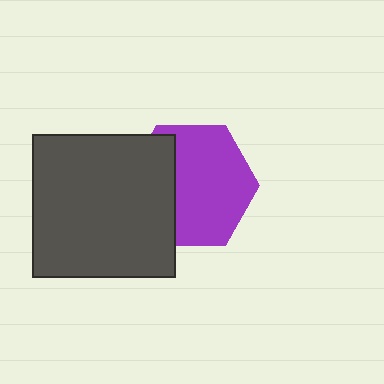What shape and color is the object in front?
The object in front is a dark gray square.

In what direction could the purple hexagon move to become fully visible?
The purple hexagon could move right. That would shift it out from behind the dark gray square entirely.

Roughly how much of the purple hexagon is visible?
Most of it is visible (roughly 66%).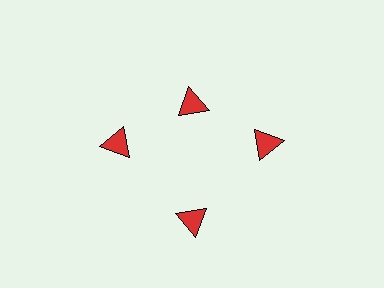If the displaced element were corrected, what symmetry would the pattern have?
It would have 4-fold rotational symmetry — the pattern would map onto itself every 90 degrees.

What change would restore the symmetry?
The symmetry would be restored by moving it outward, back onto the ring so that all 4 triangles sit at equal angles and equal distance from the center.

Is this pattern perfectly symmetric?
No. The 4 red triangles are arranged in a ring, but one element near the 12 o'clock position is pulled inward toward the center, breaking the 4-fold rotational symmetry.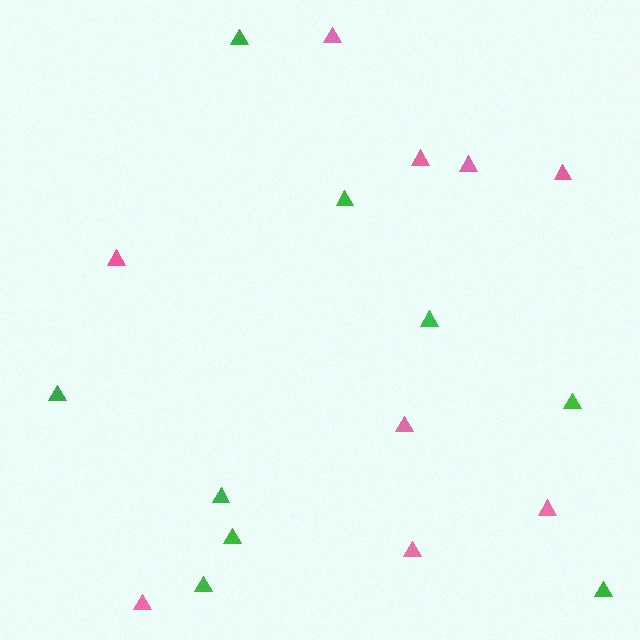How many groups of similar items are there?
There are 2 groups: one group of pink triangles (9) and one group of green triangles (9).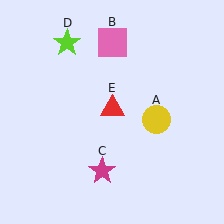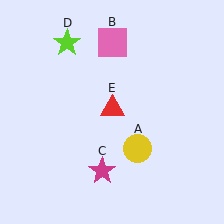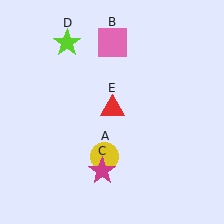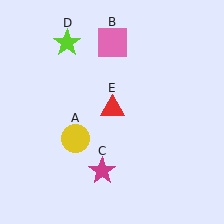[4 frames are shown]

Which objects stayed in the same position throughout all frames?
Pink square (object B) and magenta star (object C) and lime star (object D) and red triangle (object E) remained stationary.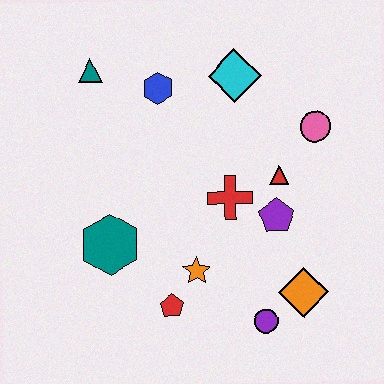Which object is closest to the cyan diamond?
The blue hexagon is closest to the cyan diamond.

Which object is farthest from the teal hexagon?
The pink circle is farthest from the teal hexagon.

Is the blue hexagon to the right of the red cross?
No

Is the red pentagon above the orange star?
No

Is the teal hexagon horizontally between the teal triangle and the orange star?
Yes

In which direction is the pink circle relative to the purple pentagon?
The pink circle is above the purple pentagon.